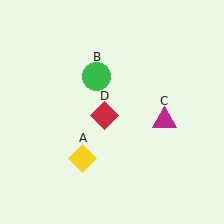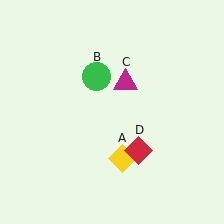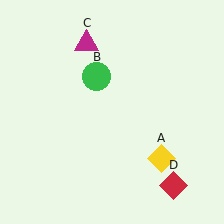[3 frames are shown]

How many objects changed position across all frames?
3 objects changed position: yellow diamond (object A), magenta triangle (object C), red diamond (object D).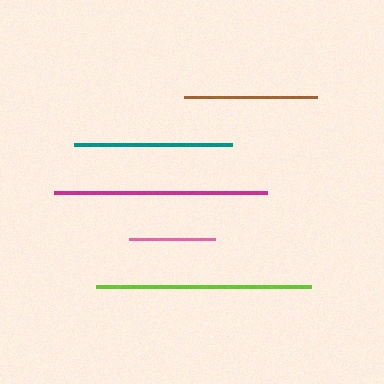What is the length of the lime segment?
The lime segment is approximately 214 pixels long.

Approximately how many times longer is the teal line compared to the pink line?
The teal line is approximately 1.8 times the length of the pink line.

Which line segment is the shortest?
The pink line is the shortest at approximately 86 pixels.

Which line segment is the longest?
The lime line is the longest at approximately 214 pixels.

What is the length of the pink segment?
The pink segment is approximately 86 pixels long.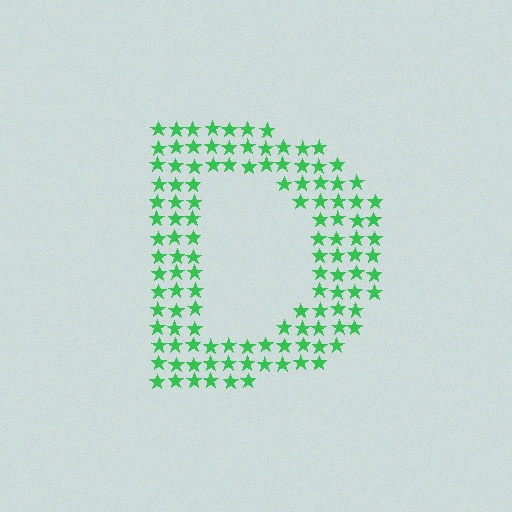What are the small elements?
The small elements are stars.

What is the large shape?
The large shape is the letter D.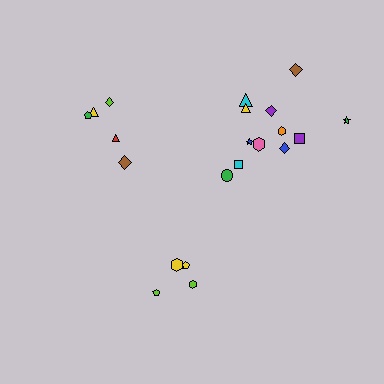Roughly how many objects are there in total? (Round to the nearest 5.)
Roughly 20 objects in total.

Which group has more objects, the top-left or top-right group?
The top-right group.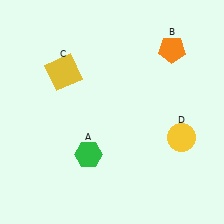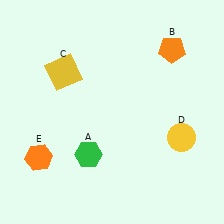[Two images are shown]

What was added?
An orange hexagon (E) was added in Image 2.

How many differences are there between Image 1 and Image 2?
There is 1 difference between the two images.